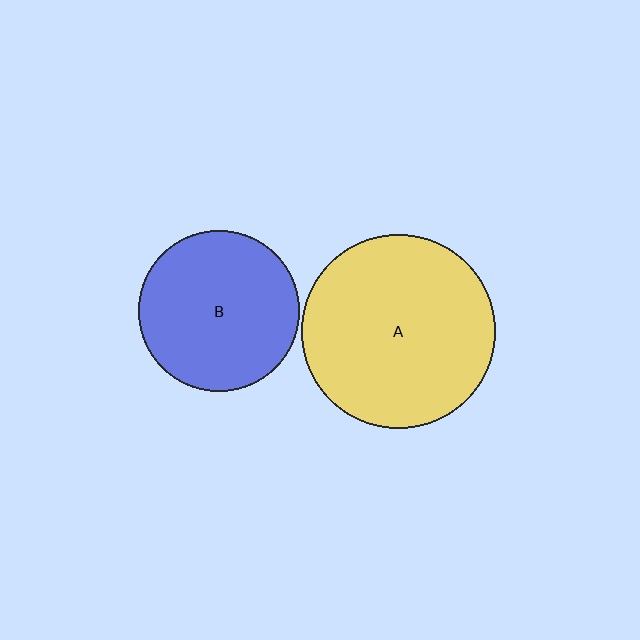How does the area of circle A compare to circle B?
Approximately 1.5 times.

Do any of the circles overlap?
No, none of the circles overlap.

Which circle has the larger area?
Circle A (yellow).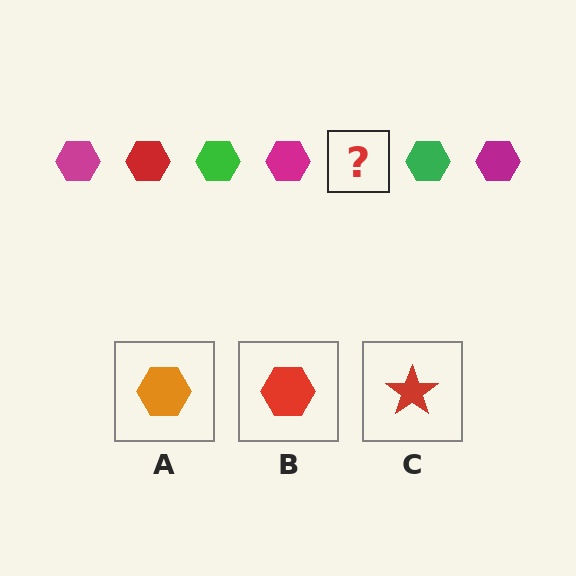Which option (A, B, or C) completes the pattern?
B.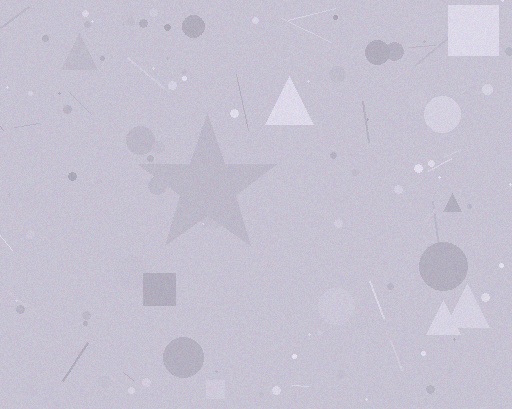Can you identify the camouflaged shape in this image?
The camouflaged shape is a star.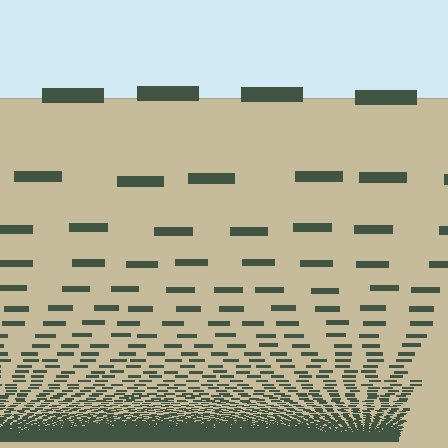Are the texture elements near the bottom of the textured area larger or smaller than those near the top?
Smaller. The gradient is inverted — elements near the bottom are smaller and denser.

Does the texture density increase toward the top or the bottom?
Density increases toward the bottom.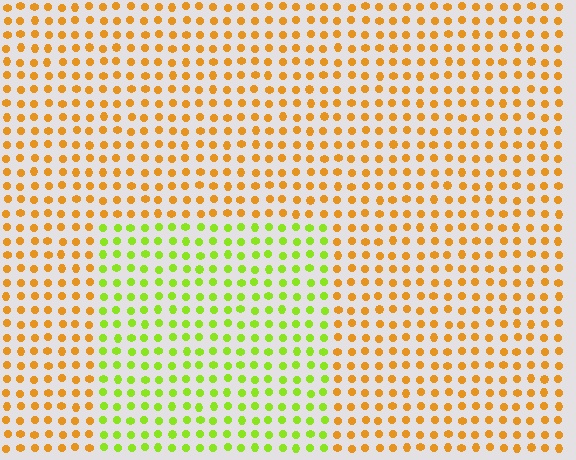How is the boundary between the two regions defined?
The boundary is defined purely by a slight shift in hue (about 52 degrees). Spacing, size, and orientation are identical on both sides.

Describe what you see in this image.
The image is filled with small orange elements in a uniform arrangement. A rectangle-shaped region is visible where the elements are tinted to a slightly different hue, forming a subtle color boundary.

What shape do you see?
I see a rectangle.